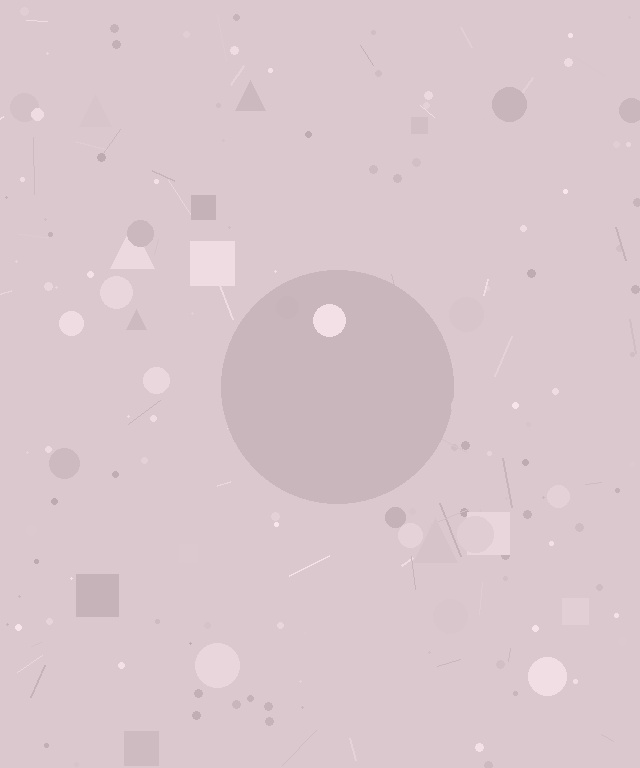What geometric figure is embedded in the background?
A circle is embedded in the background.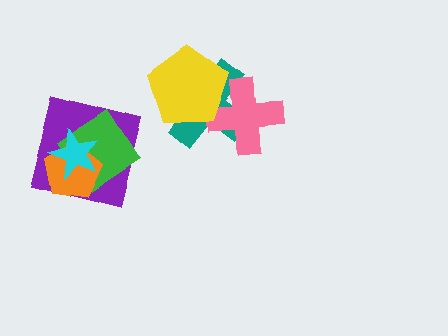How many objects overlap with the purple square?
3 objects overlap with the purple square.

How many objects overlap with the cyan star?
3 objects overlap with the cyan star.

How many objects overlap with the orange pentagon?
3 objects overlap with the orange pentagon.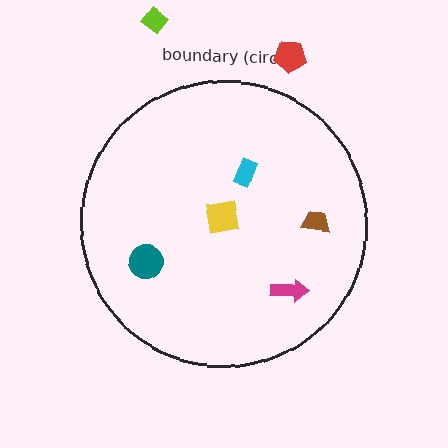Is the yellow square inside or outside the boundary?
Inside.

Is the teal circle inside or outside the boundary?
Inside.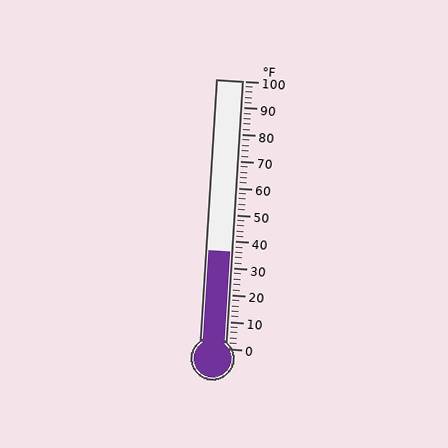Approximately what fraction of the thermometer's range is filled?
The thermometer is filled to approximately 35% of its range.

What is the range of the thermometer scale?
The thermometer scale ranges from 0°F to 100°F.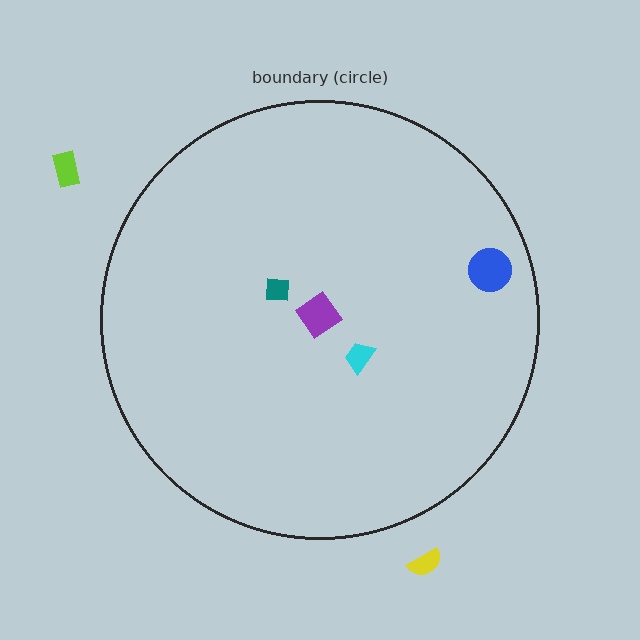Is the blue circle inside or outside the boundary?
Inside.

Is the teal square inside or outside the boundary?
Inside.